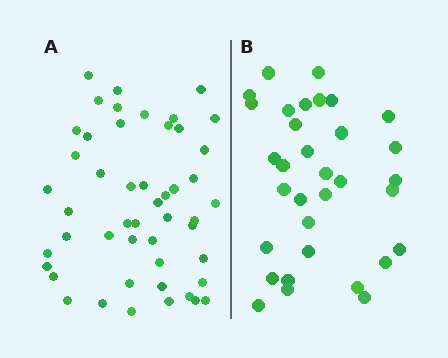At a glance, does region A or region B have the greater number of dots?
Region A (the left region) has more dots.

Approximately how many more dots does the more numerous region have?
Region A has approximately 15 more dots than region B.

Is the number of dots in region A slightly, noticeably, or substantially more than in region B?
Region A has substantially more. The ratio is roughly 1.5 to 1.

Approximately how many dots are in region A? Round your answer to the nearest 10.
About 50 dots. (The exact count is 49, which rounds to 50.)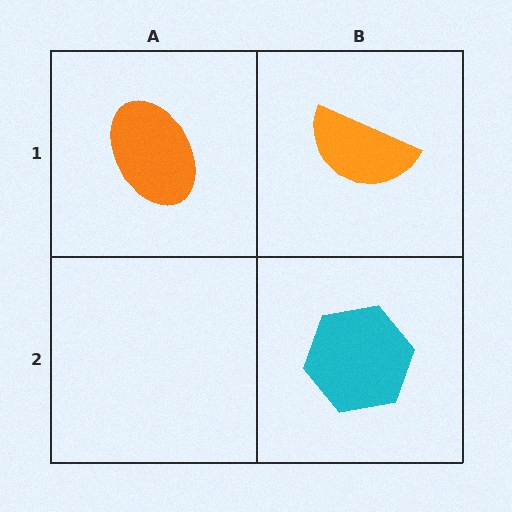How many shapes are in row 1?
2 shapes.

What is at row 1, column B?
An orange semicircle.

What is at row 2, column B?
A cyan hexagon.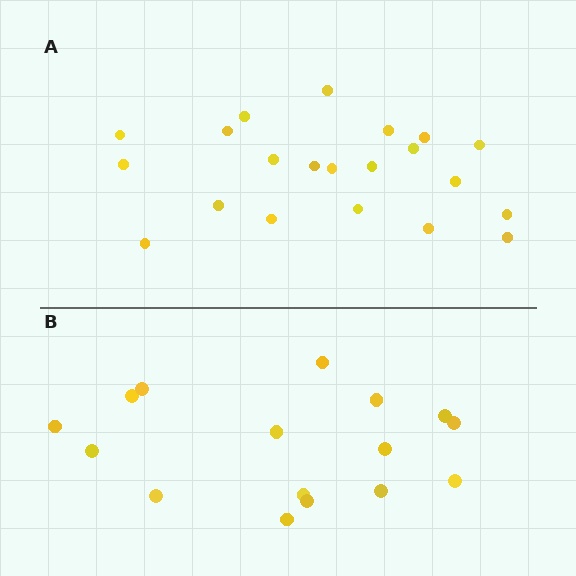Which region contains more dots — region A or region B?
Region A (the top region) has more dots.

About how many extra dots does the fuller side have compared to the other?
Region A has about 5 more dots than region B.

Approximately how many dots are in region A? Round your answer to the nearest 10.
About 20 dots. (The exact count is 21, which rounds to 20.)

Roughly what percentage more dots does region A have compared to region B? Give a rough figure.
About 30% more.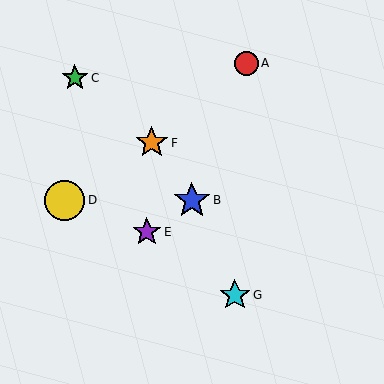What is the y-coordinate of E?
Object E is at y≈232.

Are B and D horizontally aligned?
Yes, both are at y≈200.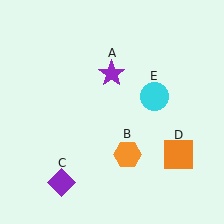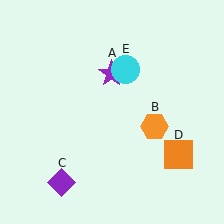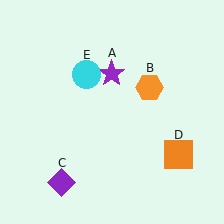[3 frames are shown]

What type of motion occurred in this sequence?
The orange hexagon (object B), cyan circle (object E) rotated counterclockwise around the center of the scene.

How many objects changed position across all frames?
2 objects changed position: orange hexagon (object B), cyan circle (object E).